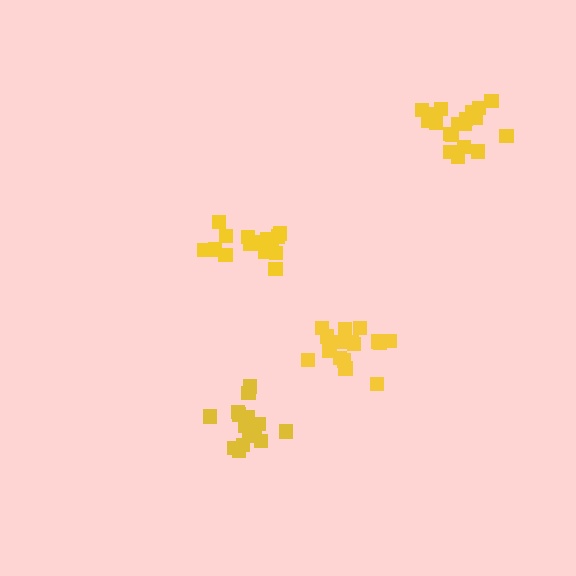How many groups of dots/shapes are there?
There are 4 groups.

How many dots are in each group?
Group 1: 17 dots, Group 2: 15 dots, Group 3: 16 dots, Group 4: 20 dots (68 total).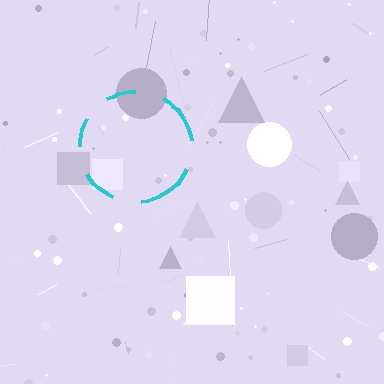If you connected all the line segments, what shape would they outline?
They would outline a circle.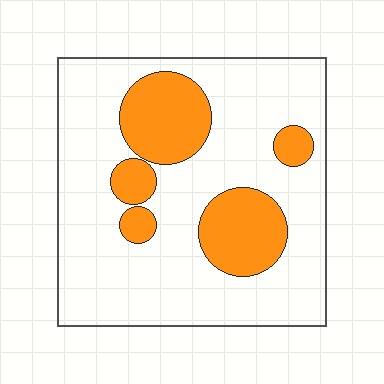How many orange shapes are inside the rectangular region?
5.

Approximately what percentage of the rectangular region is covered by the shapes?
Approximately 25%.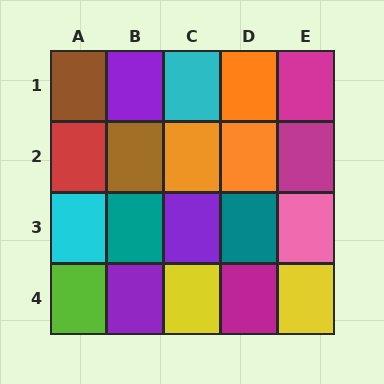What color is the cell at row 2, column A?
Red.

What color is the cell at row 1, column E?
Magenta.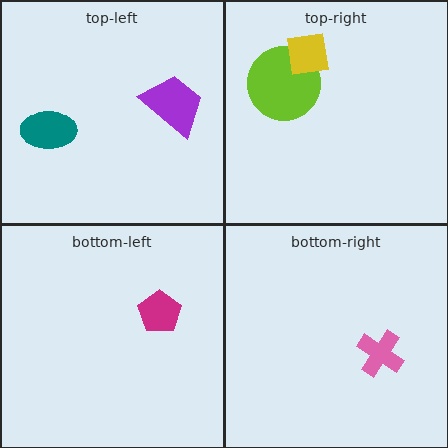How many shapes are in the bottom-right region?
1.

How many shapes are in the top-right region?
2.